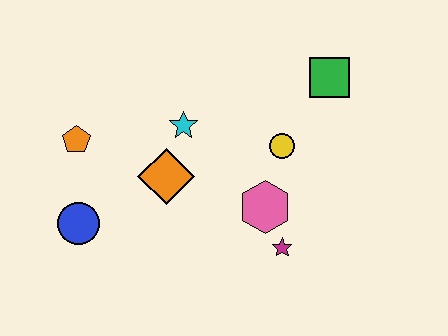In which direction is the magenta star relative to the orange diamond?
The magenta star is to the right of the orange diamond.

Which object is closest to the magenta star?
The pink hexagon is closest to the magenta star.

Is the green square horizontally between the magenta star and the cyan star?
No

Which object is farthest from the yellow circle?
The blue circle is farthest from the yellow circle.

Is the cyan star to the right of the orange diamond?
Yes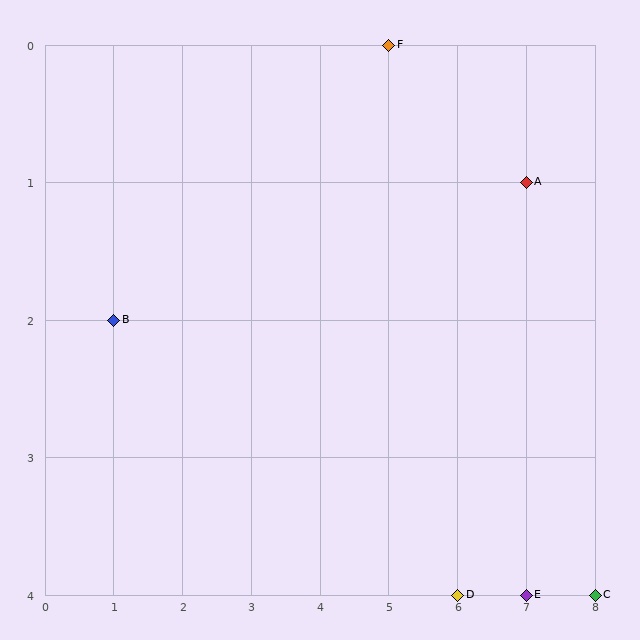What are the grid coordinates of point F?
Point F is at grid coordinates (5, 0).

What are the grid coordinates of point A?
Point A is at grid coordinates (7, 1).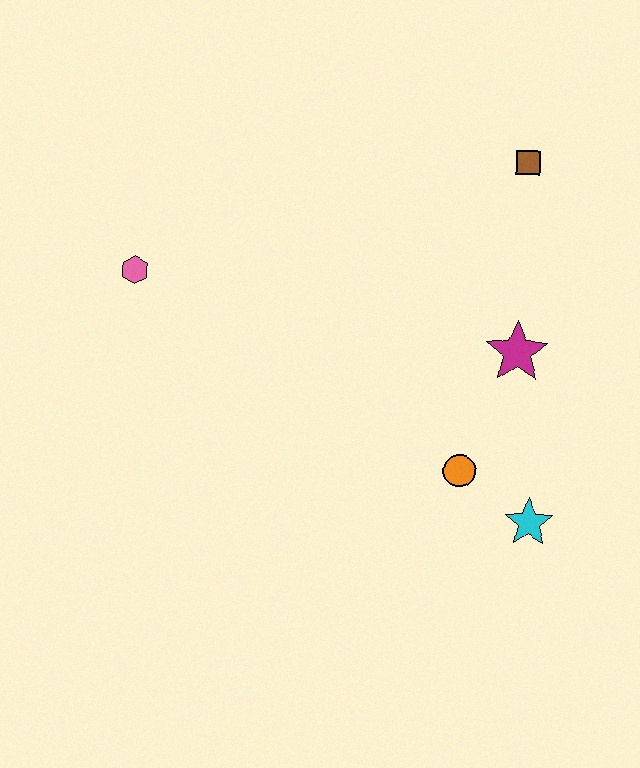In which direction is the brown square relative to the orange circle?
The brown square is above the orange circle.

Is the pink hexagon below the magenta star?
No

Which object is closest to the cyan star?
The orange circle is closest to the cyan star.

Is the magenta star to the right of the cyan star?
No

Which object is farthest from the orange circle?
The pink hexagon is farthest from the orange circle.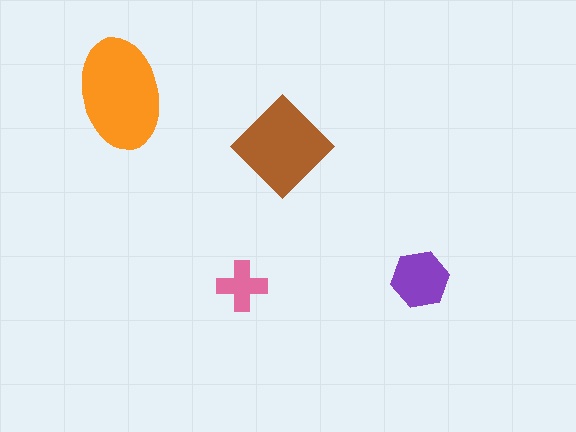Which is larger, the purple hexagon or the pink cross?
The purple hexagon.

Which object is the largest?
The orange ellipse.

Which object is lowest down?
The pink cross is bottommost.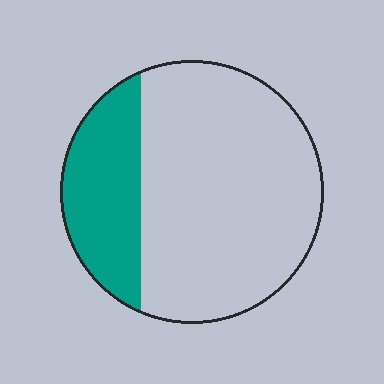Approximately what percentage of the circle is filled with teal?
Approximately 25%.